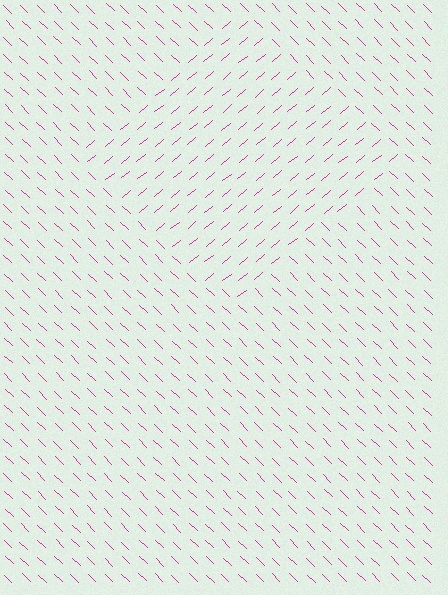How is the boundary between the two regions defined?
The boundary is defined purely by a change in line orientation (approximately 84 degrees difference). All lines are the same color and thickness.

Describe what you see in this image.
The image is filled with small magenta line segments. A diamond region in the image has lines oriented differently from the surrounding lines, creating a visible texture boundary.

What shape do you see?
I see a diamond.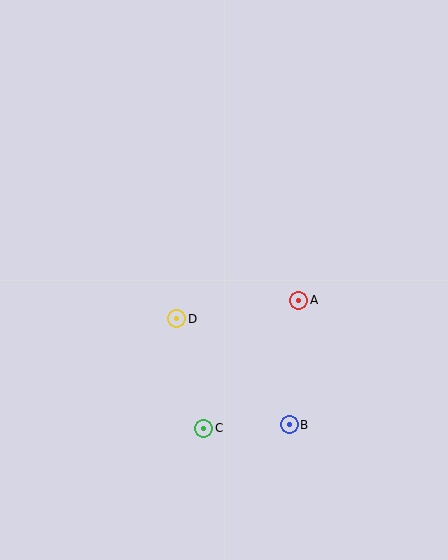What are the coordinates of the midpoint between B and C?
The midpoint between B and C is at (247, 426).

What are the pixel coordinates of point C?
Point C is at (204, 428).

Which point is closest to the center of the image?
Point D at (177, 319) is closest to the center.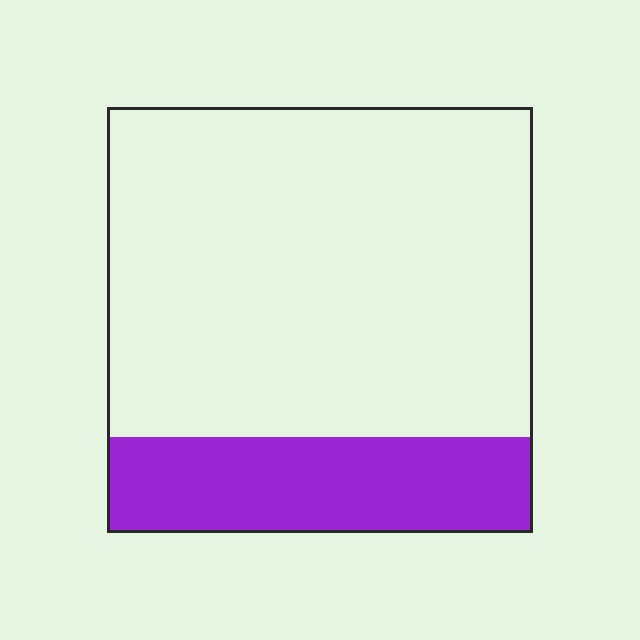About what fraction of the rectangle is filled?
About one quarter (1/4).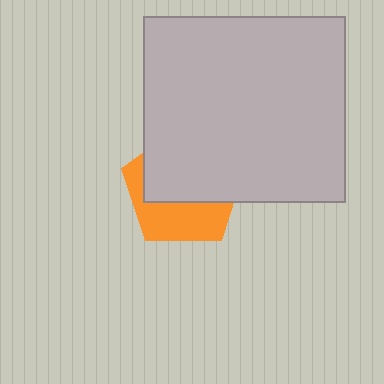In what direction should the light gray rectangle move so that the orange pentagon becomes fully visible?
The light gray rectangle should move up. That is the shortest direction to clear the overlap and leave the orange pentagon fully visible.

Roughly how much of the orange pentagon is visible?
A small part of it is visible (roughly 41%).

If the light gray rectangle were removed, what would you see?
You would see the complete orange pentagon.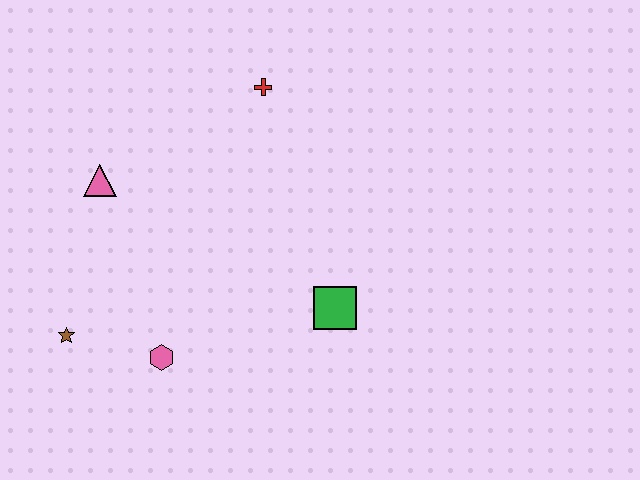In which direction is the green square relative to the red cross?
The green square is below the red cross.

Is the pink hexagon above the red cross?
No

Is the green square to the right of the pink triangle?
Yes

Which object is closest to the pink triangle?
The brown star is closest to the pink triangle.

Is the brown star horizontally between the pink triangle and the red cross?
No